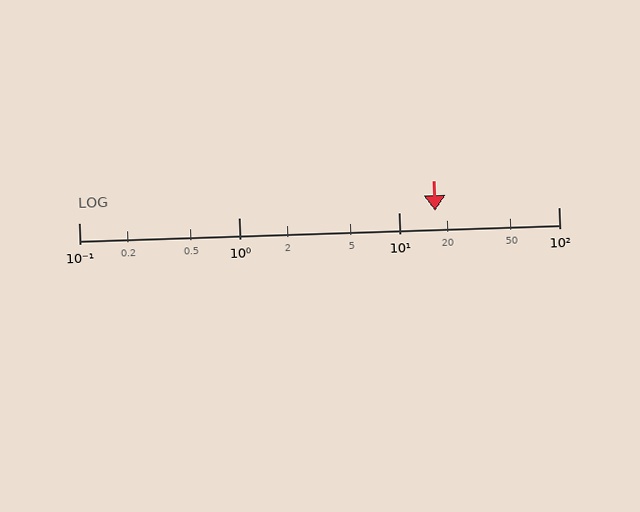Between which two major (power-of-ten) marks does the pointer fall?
The pointer is between 10 and 100.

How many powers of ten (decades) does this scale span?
The scale spans 3 decades, from 0.1 to 100.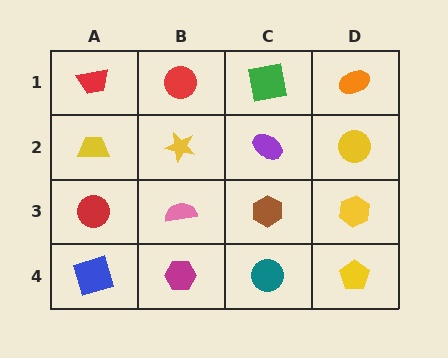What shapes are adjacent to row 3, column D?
A yellow circle (row 2, column D), a yellow pentagon (row 4, column D), a brown hexagon (row 3, column C).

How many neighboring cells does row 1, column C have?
3.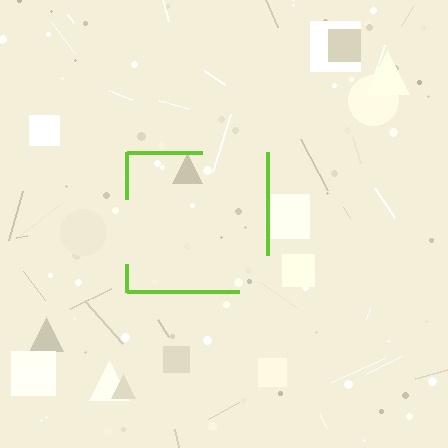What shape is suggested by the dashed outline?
The dashed outline suggests a square.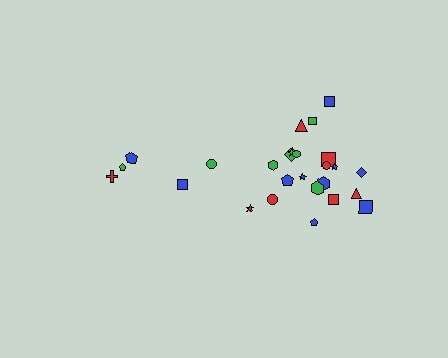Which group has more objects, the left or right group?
The right group.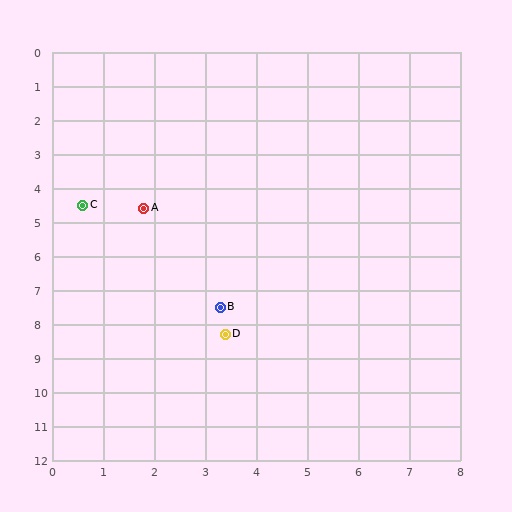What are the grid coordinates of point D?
Point D is at approximately (3.4, 8.3).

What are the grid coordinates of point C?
Point C is at approximately (0.6, 4.5).